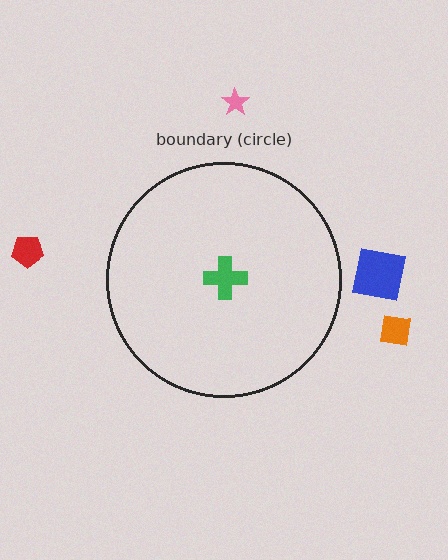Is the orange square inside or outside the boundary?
Outside.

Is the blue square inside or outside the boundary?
Outside.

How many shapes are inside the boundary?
1 inside, 4 outside.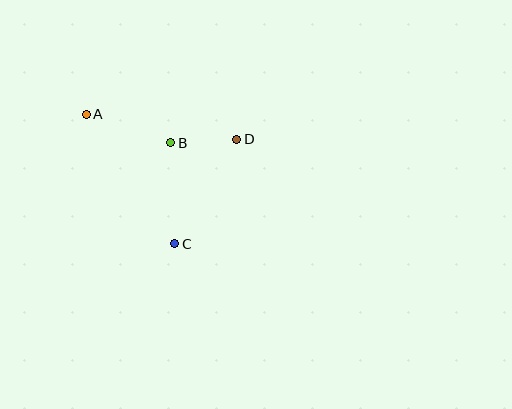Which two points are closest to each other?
Points B and D are closest to each other.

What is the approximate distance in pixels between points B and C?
The distance between B and C is approximately 101 pixels.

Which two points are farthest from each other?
Points A and C are farthest from each other.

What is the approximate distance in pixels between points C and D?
The distance between C and D is approximately 121 pixels.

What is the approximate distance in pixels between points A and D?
The distance between A and D is approximately 153 pixels.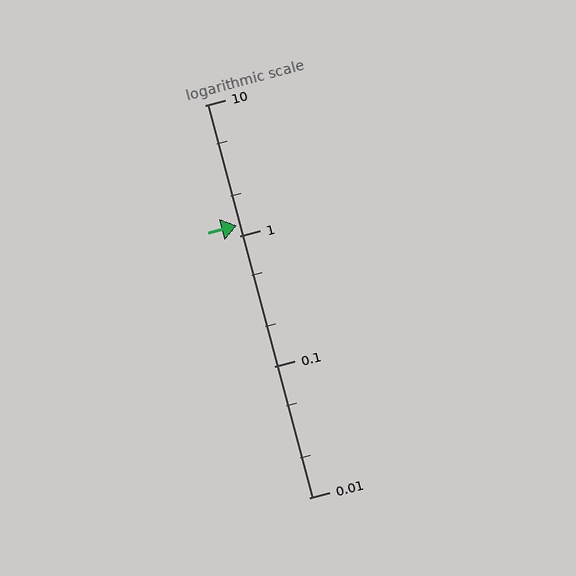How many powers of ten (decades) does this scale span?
The scale spans 3 decades, from 0.01 to 10.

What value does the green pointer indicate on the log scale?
The pointer indicates approximately 1.2.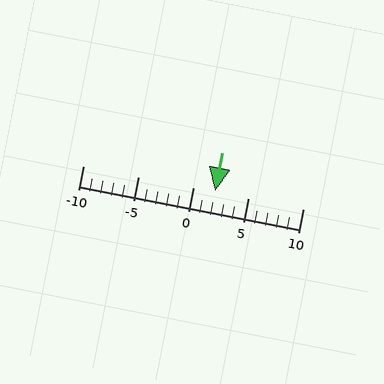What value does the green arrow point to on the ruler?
The green arrow points to approximately 2.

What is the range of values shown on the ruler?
The ruler shows values from -10 to 10.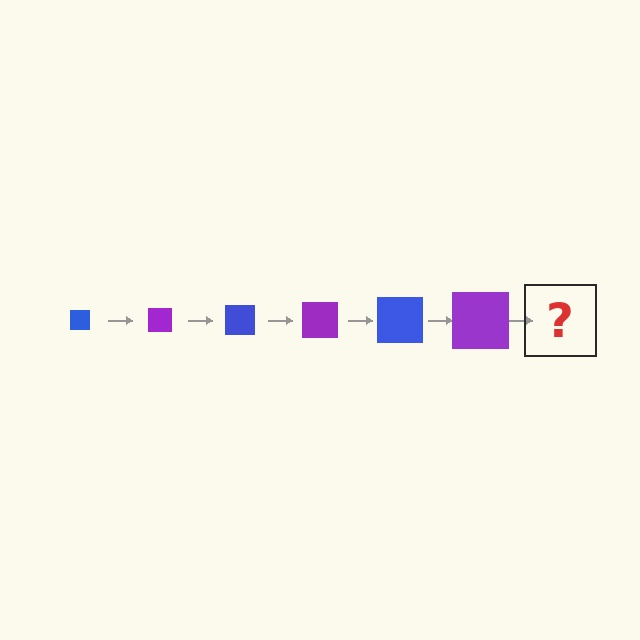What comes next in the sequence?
The next element should be a blue square, larger than the previous one.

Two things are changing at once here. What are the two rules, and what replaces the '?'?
The two rules are that the square grows larger each step and the color cycles through blue and purple. The '?' should be a blue square, larger than the previous one.